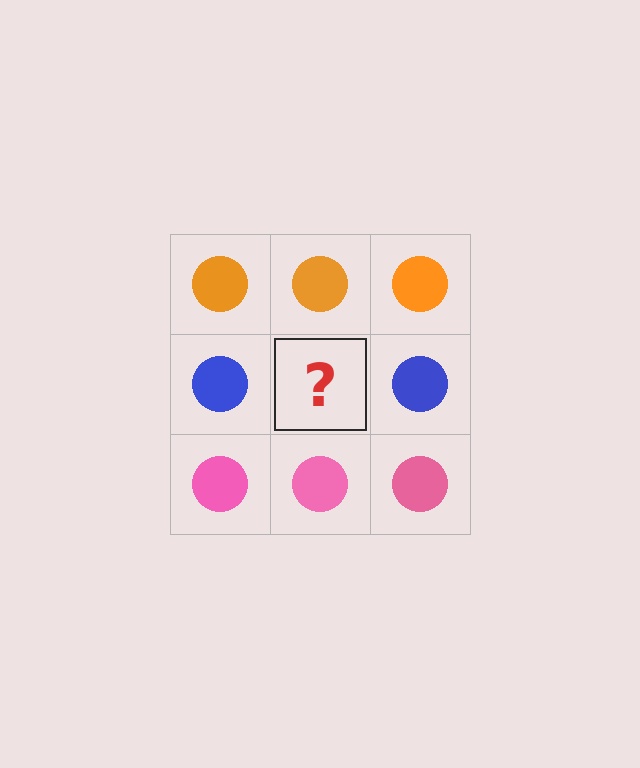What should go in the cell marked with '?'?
The missing cell should contain a blue circle.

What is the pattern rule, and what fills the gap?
The rule is that each row has a consistent color. The gap should be filled with a blue circle.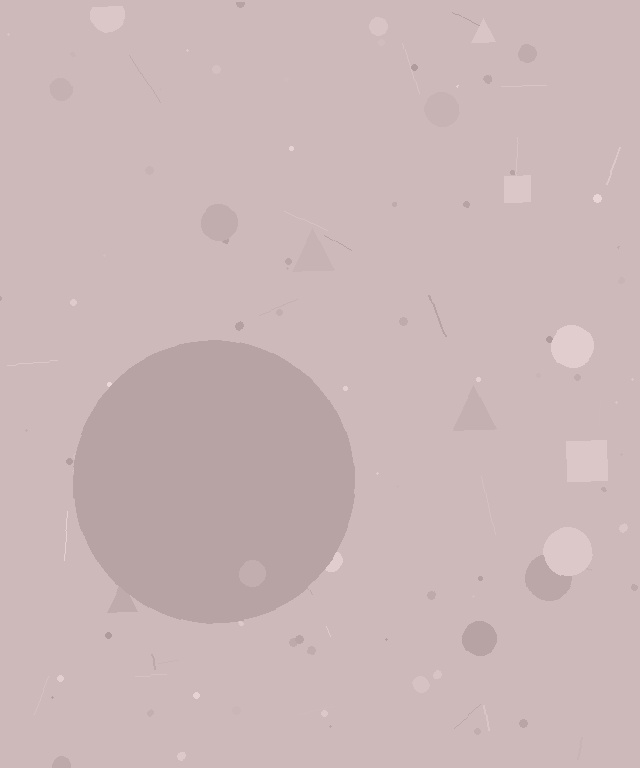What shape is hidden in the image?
A circle is hidden in the image.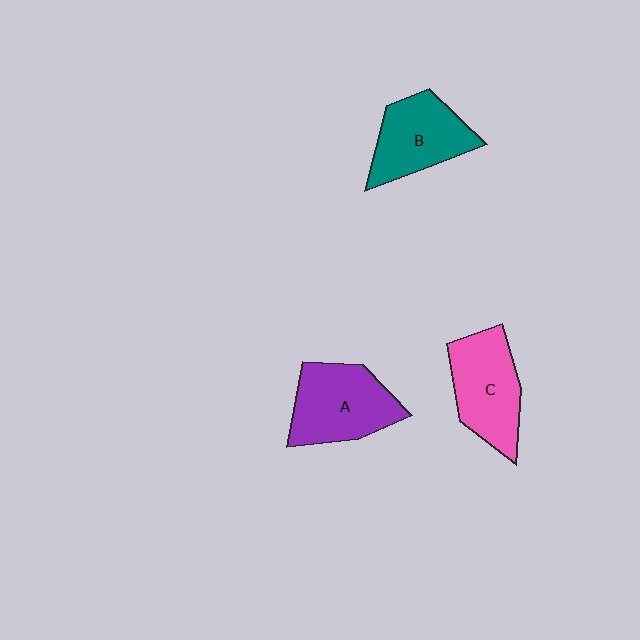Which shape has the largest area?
Shape A (purple).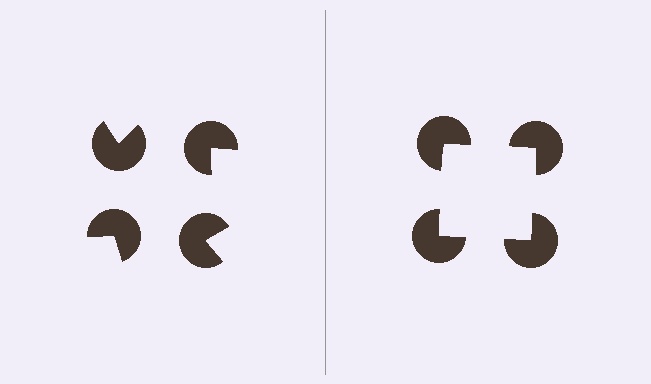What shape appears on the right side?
An illusory square.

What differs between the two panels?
The pac-man discs are positioned identically on both sides; only the wedge orientations differ. On the right they align to a square; on the left they are misaligned.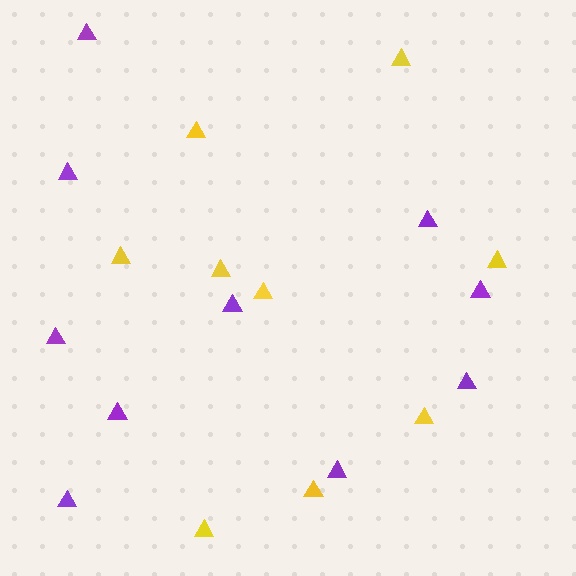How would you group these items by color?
There are 2 groups: one group of purple triangles (10) and one group of yellow triangles (9).